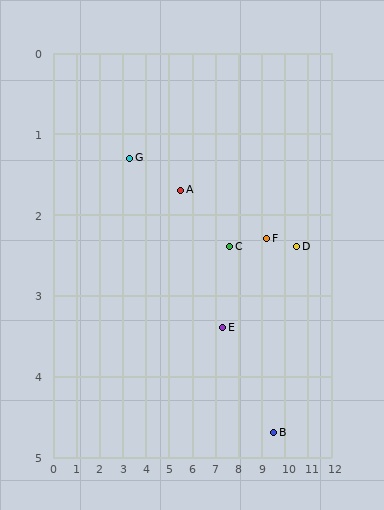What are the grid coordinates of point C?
Point C is at approximately (7.6, 2.4).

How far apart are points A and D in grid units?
Points A and D are about 5.0 grid units apart.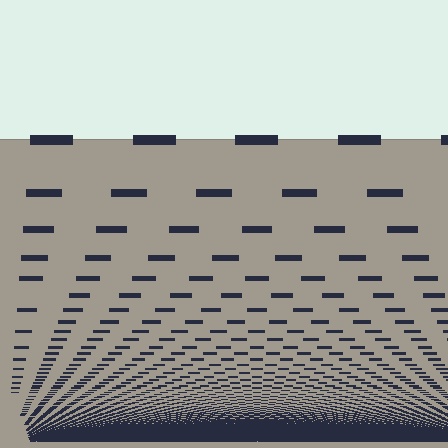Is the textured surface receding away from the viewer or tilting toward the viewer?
The surface appears to tilt toward the viewer. Texture elements get larger and sparser toward the top.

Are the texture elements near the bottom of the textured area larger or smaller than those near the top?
Smaller. The gradient is inverted — elements near the bottom are smaller and denser.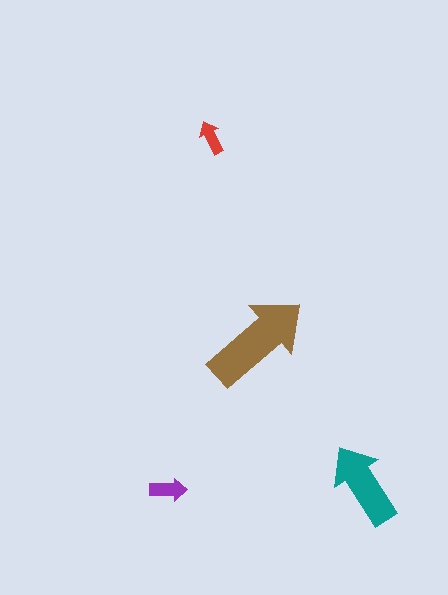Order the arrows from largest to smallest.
the brown one, the teal one, the purple one, the red one.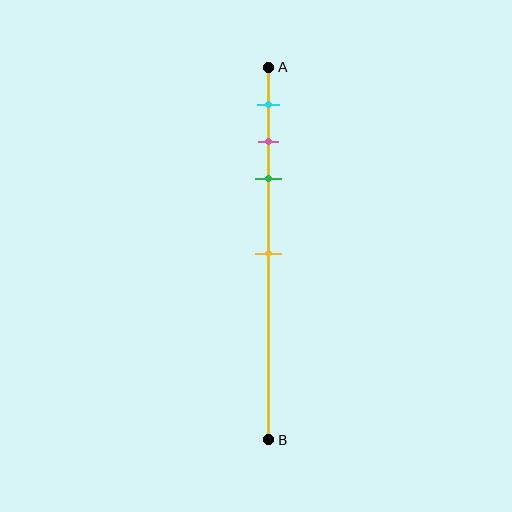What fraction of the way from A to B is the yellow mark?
The yellow mark is approximately 50% (0.5) of the way from A to B.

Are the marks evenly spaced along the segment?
No, the marks are not evenly spaced.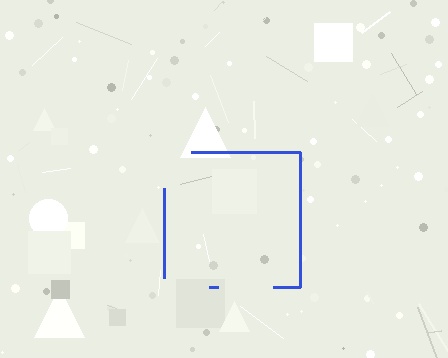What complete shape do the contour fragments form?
The contour fragments form a square.